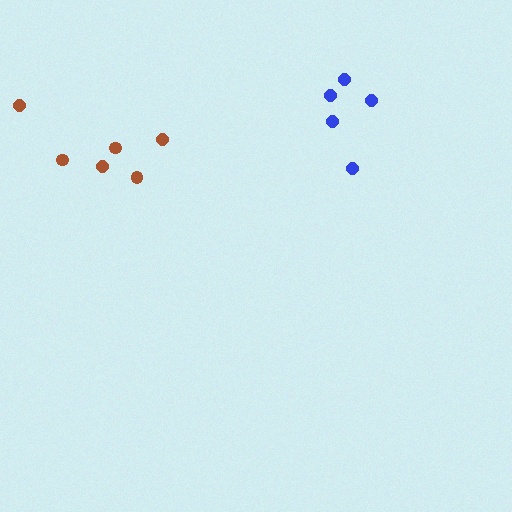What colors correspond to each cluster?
The clusters are colored: brown, blue.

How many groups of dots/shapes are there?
There are 2 groups.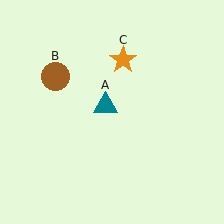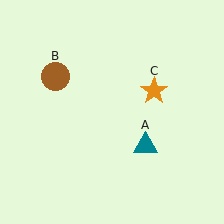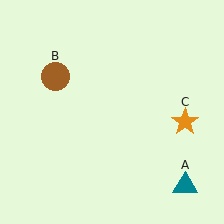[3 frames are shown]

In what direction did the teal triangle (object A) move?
The teal triangle (object A) moved down and to the right.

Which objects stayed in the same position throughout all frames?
Brown circle (object B) remained stationary.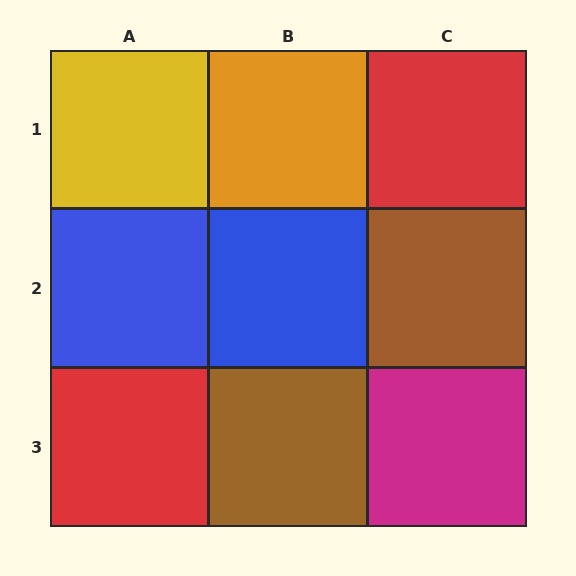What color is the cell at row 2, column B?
Blue.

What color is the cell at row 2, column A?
Blue.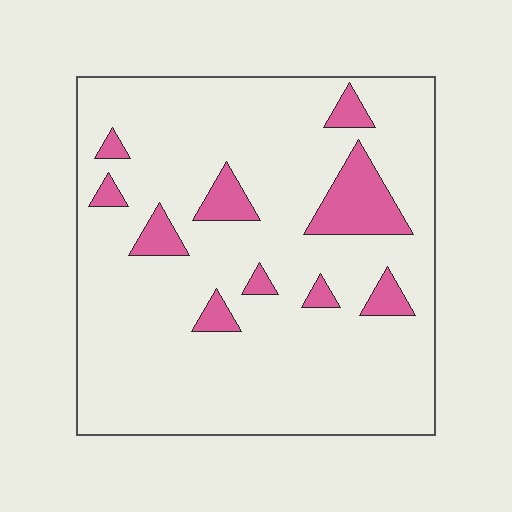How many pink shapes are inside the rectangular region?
10.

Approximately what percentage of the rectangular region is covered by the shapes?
Approximately 10%.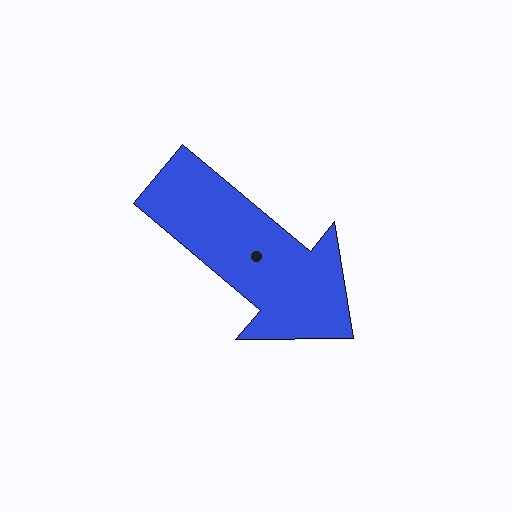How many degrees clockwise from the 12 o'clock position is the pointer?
Approximately 130 degrees.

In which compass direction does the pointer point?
Southeast.